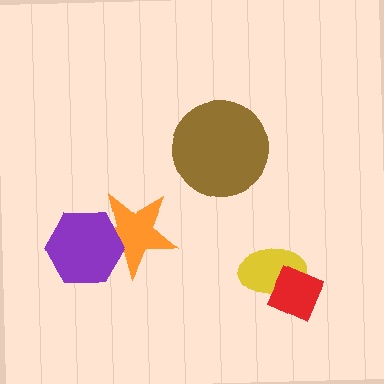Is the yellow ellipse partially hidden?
Yes, it is partially covered by another shape.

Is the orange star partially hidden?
Yes, it is partially covered by another shape.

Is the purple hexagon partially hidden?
No, no other shape covers it.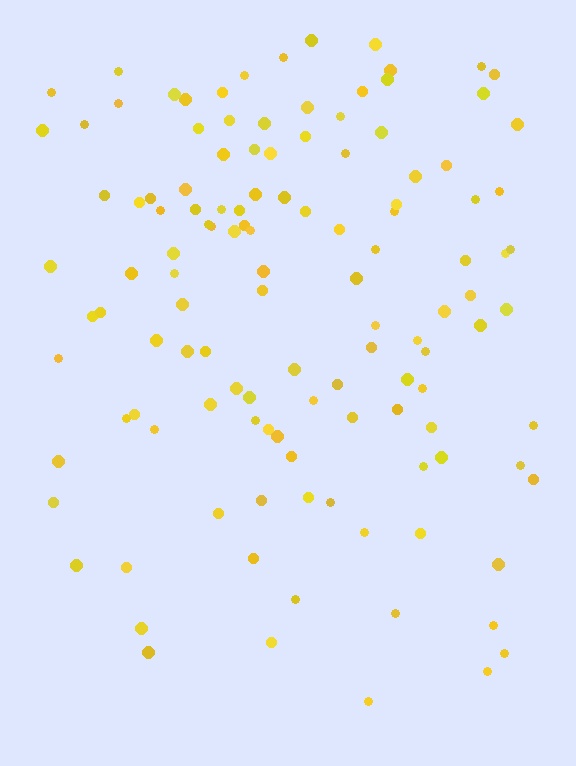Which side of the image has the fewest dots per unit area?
The bottom.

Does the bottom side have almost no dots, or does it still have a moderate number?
Still a moderate number, just noticeably fewer than the top.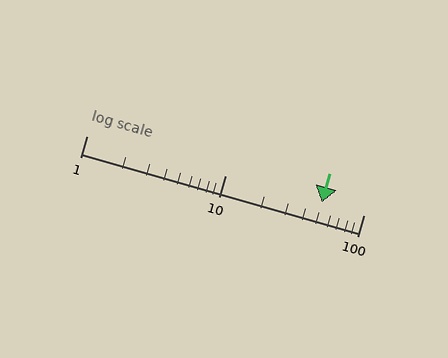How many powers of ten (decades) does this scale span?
The scale spans 2 decades, from 1 to 100.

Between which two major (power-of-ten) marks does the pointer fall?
The pointer is between 10 and 100.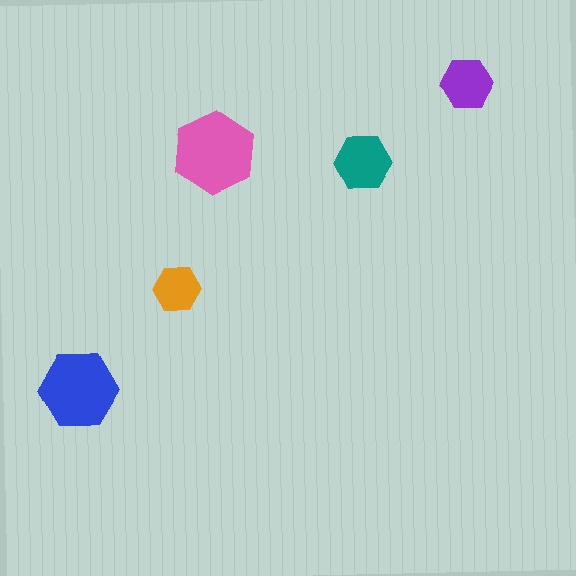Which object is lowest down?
The blue hexagon is bottommost.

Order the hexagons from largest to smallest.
the pink one, the blue one, the teal one, the purple one, the orange one.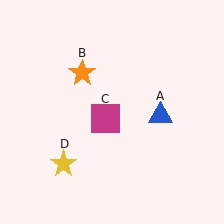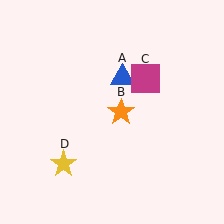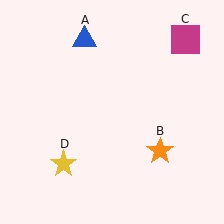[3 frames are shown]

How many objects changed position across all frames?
3 objects changed position: blue triangle (object A), orange star (object B), magenta square (object C).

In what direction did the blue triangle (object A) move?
The blue triangle (object A) moved up and to the left.